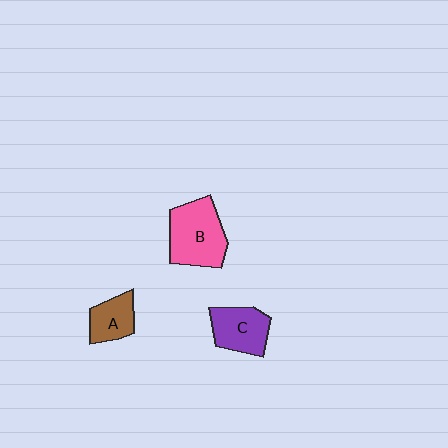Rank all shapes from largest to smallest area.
From largest to smallest: B (pink), C (purple), A (brown).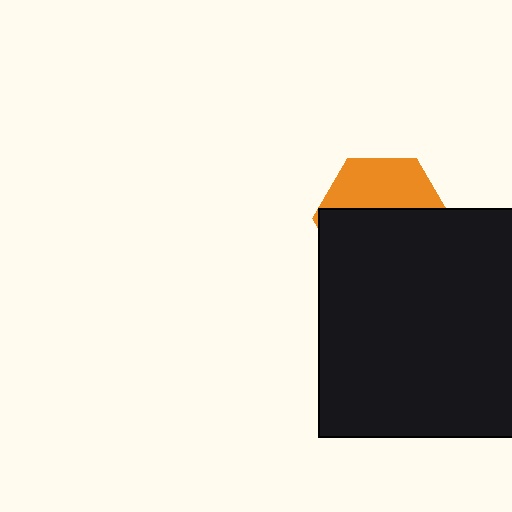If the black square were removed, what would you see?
You would see the complete orange hexagon.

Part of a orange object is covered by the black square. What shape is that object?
It is a hexagon.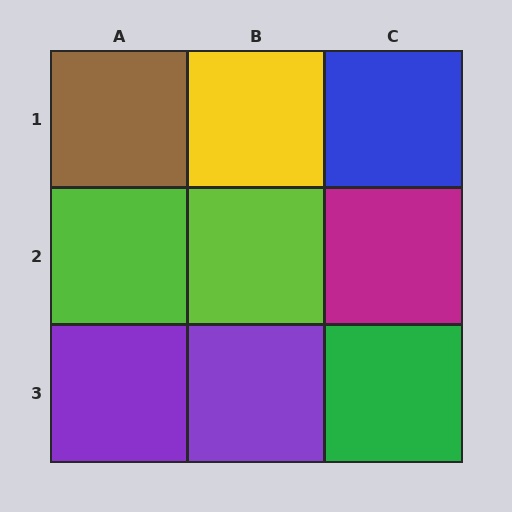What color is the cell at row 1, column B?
Yellow.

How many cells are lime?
2 cells are lime.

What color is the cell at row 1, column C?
Blue.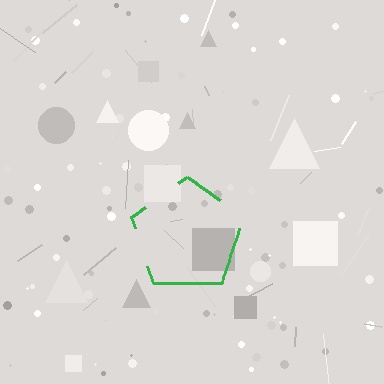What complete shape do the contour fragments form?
The contour fragments form a pentagon.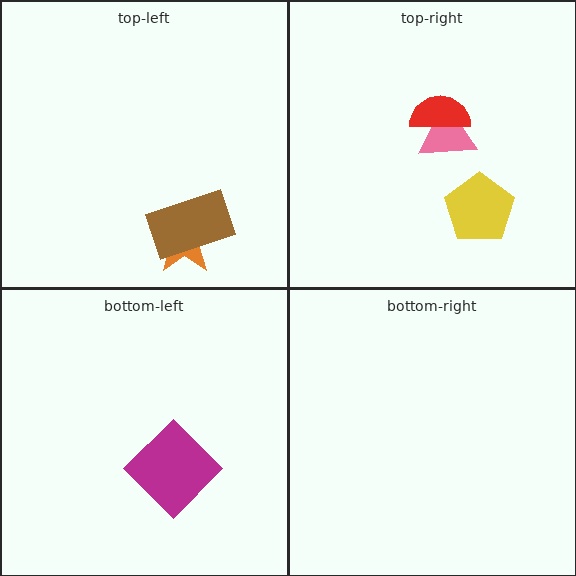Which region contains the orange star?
The top-left region.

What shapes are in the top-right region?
The yellow pentagon, the pink triangle, the red semicircle.